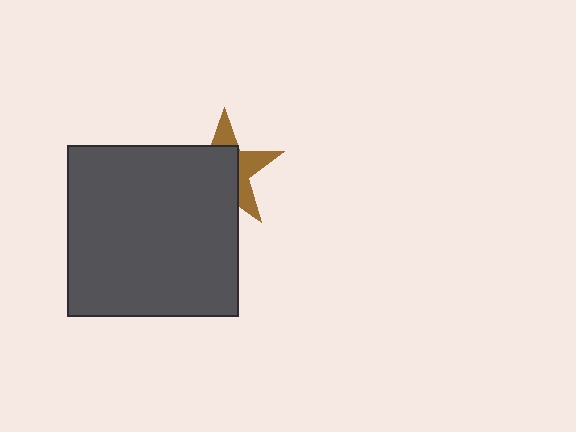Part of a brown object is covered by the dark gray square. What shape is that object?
It is a star.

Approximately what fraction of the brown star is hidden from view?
Roughly 63% of the brown star is hidden behind the dark gray square.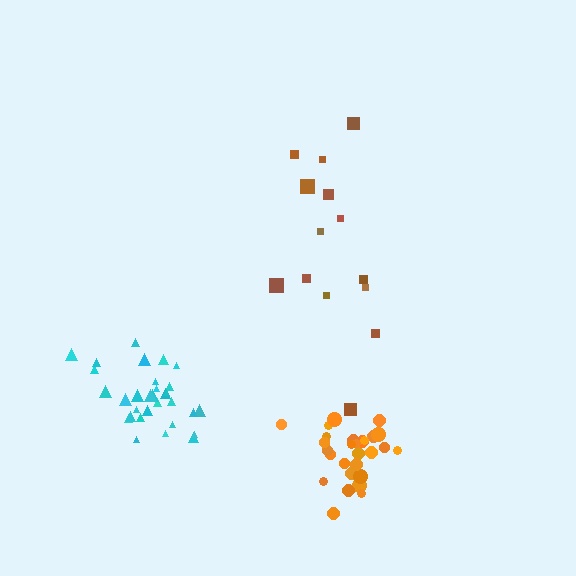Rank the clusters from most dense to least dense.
orange, cyan, brown.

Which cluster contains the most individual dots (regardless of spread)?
Cyan (32).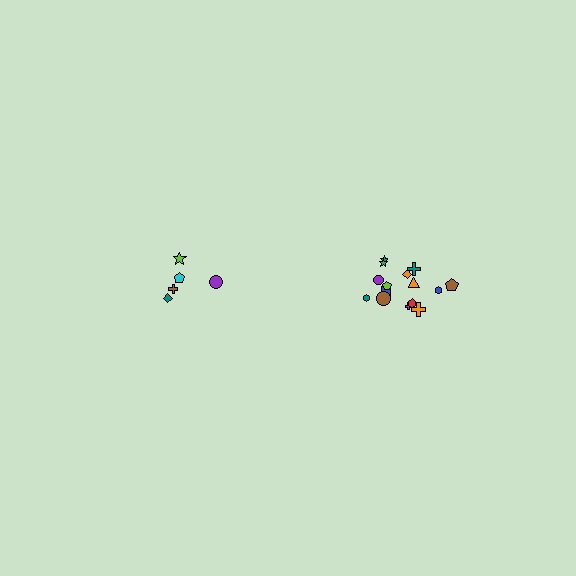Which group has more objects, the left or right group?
The right group.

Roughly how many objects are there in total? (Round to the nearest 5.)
Roughly 20 objects in total.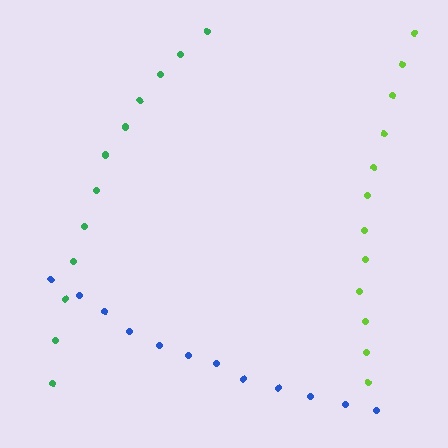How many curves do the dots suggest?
There are 3 distinct paths.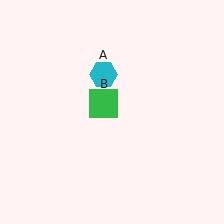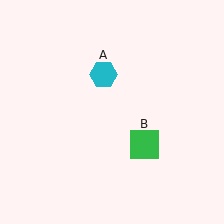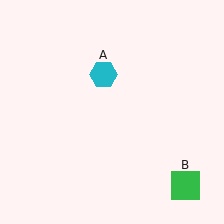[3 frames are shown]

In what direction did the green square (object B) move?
The green square (object B) moved down and to the right.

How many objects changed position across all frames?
1 object changed position: green square (object B).